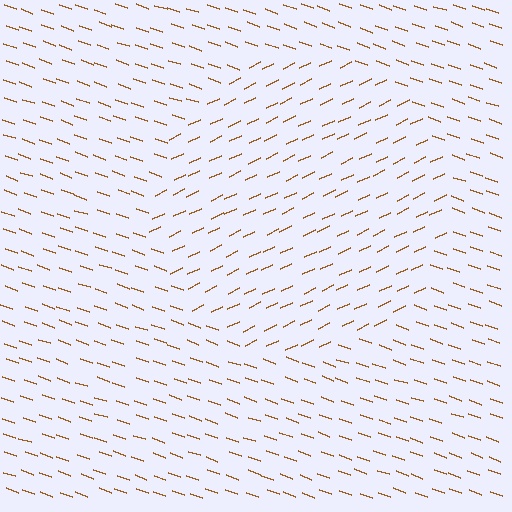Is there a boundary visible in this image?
Yes, there is a texture boundary formed by a change in line orientation.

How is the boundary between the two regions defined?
The boundary is defined purely by a change in line orientation (approximately 45 degrees difference). All lines are the same color and thickness.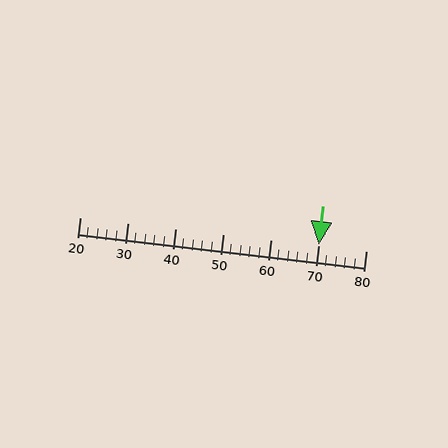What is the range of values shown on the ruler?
The ruler shows values from 20 to 80.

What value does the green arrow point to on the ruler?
The green arrow points to approximately 70.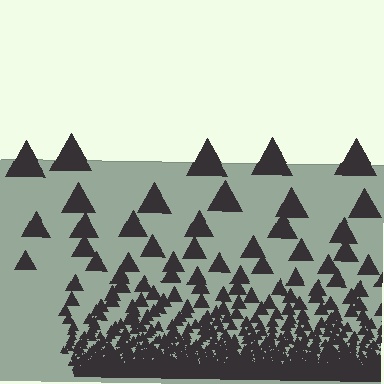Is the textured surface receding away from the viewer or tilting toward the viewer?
The surface appears to tilt toward the viewer. Texture elements get larger and sparser toward the top.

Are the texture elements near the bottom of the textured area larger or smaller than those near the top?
Smaller. The gradient is inverted — elements near the bottom are smaller and denser.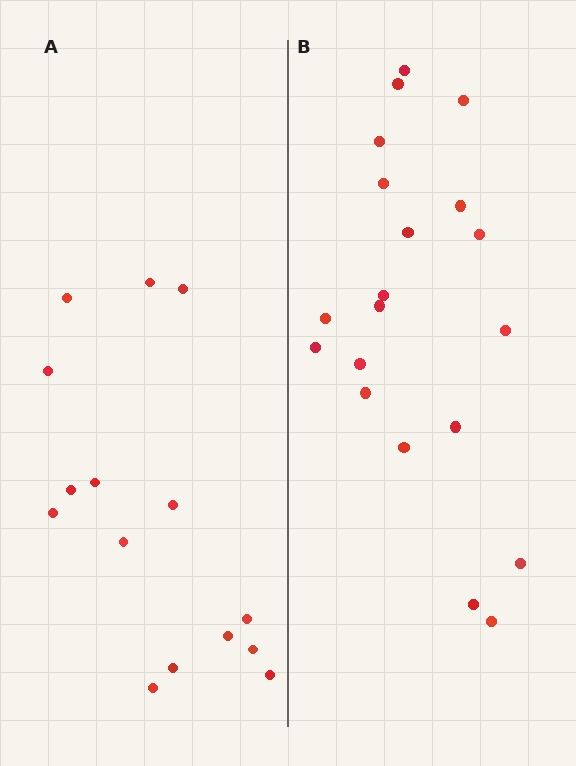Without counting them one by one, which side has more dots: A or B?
Region B (the right region) has more dots.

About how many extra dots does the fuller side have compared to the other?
Region B has about 5 more dots than region A.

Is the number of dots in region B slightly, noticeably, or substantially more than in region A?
Region B has noticeably more, but not dramatically so. The ratio is roughly 1.3 to 1.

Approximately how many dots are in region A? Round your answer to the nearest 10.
About 20 dots. (The exact count is 15, which rounds to 20.)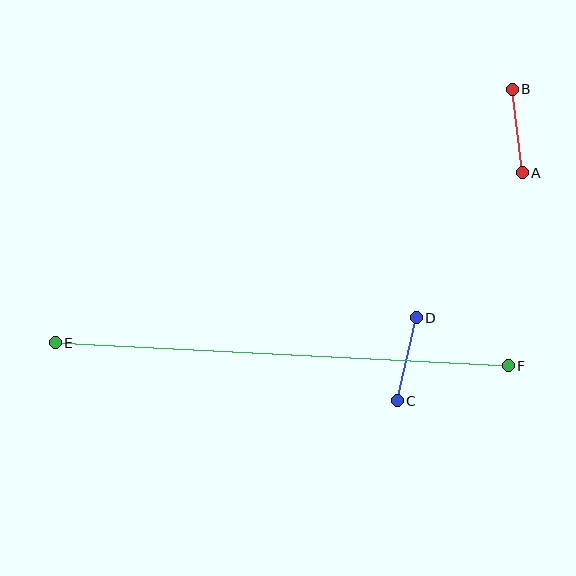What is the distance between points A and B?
The distance is approximately 84 pixels.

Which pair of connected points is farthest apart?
Points E and F are farthest apart.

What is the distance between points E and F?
The distance is approximately 454 pixels.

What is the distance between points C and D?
The distance is approximately 85 pixels.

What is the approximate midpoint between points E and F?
The midpoint is at approximately (282, 354) pixels.